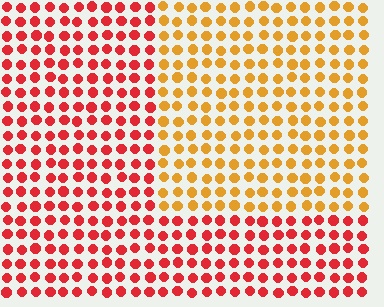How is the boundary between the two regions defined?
The boundary is defined purely by a slight shift in hue (about 42 degrees). Spacing, size, and orientation are identical on both sides.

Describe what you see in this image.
The image is filled with small red elements in a uniform arrangement. A rectangle-shaped region is visible where the elements are tinted to a slightly different hue, forming a subtle color boundary.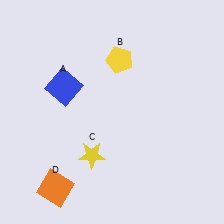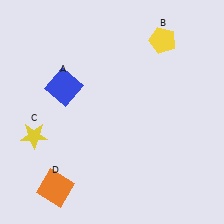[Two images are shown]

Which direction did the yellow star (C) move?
The yellow star (C) moved left.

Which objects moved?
The objects that moved are: the yellow pentagon (B), the yellow star (C).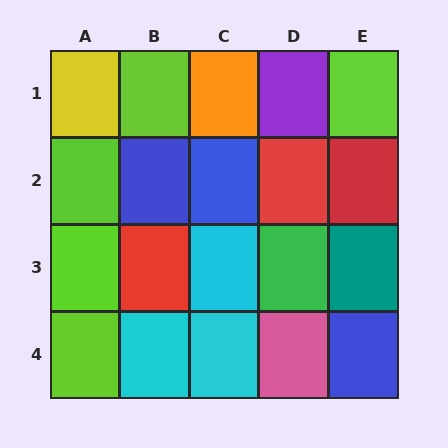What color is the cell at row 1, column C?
Orange.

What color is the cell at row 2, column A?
Lime.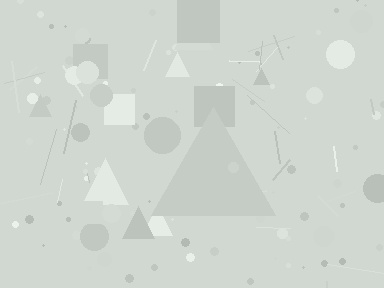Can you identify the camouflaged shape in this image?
The camouflaged shape is a triangle.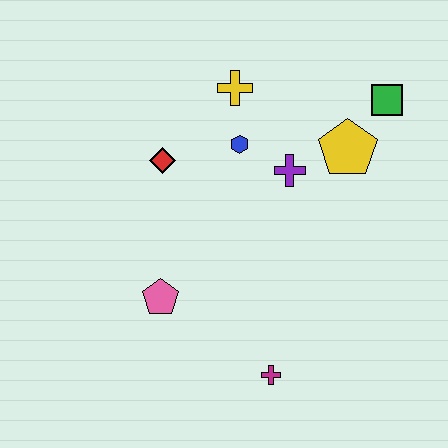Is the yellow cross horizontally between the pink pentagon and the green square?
Yes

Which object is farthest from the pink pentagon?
The green square is farthest from the pink pentagon.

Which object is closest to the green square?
The yellow pentagon is closest to the green square.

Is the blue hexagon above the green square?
No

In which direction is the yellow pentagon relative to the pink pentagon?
The yellow pentagon is to the right of the pink pentagon.